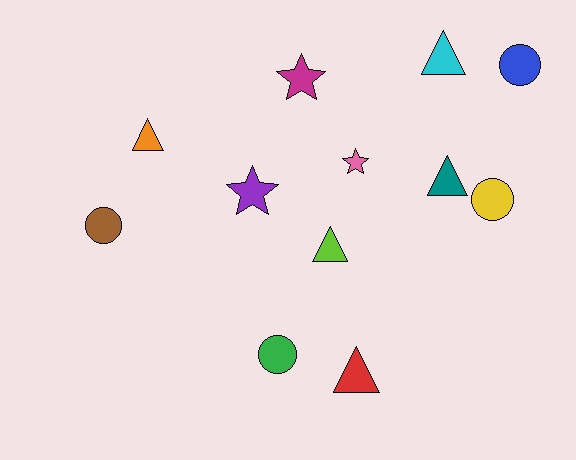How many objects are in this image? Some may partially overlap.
There are 12 objects.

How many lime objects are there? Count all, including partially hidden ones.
There is 1 lime object.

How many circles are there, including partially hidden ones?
There are 4 circles.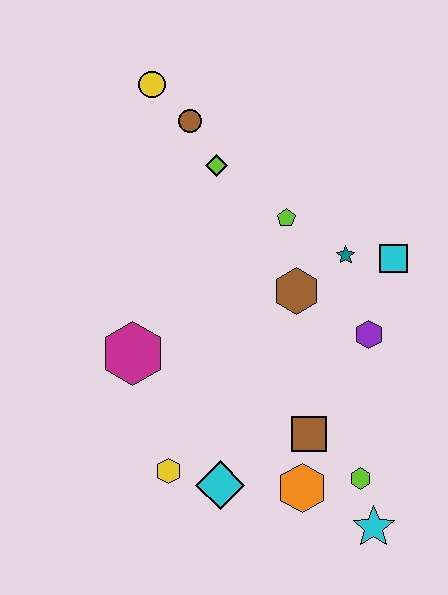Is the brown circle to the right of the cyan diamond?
No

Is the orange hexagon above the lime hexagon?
No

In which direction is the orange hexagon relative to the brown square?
The orange hexagon is below the brown square.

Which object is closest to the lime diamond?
The brown circle is closest to the lime diamond.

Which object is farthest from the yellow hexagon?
The yellow circle is farthest from the yellow hexagon.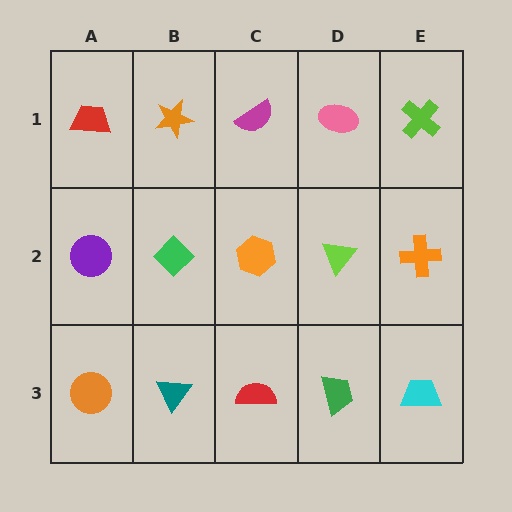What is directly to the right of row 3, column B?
A red semicircle.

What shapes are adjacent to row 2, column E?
A lime cross (row 1, column E), a cyan trapezoid (row 3, column E), a lime triangle (row 2, column D).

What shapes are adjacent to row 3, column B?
A green diamond (row 2, column B), an orange circle (row 3, column A), a red semicircle (row 3, column C).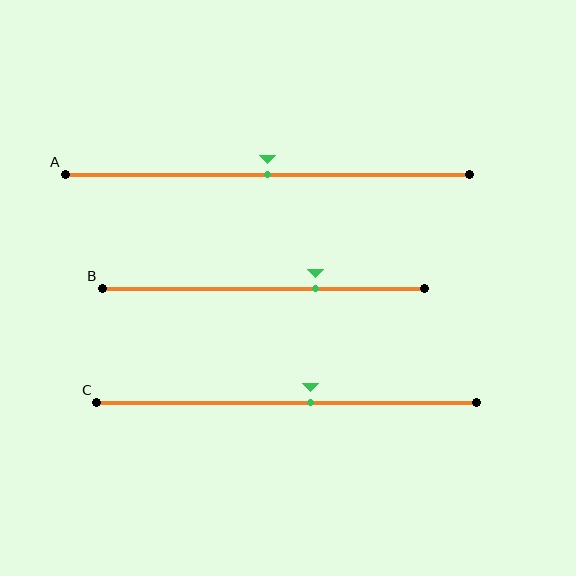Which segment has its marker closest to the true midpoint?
Segment A has its marker closest to the true midpoint.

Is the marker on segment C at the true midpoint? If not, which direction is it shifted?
No, the marker on segment C is shifted to the right by about 6% of the segment length.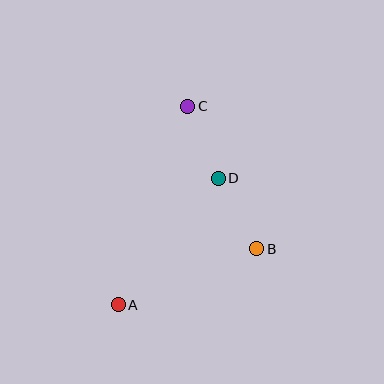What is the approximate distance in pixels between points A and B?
The distance between A and B is approximately 149 pixels.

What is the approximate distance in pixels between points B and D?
The distance between B and D is approximately 80 pixels.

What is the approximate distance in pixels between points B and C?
The distance between B and C is approximately 158 pixels.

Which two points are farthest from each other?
Points A and C are farthest from each other.